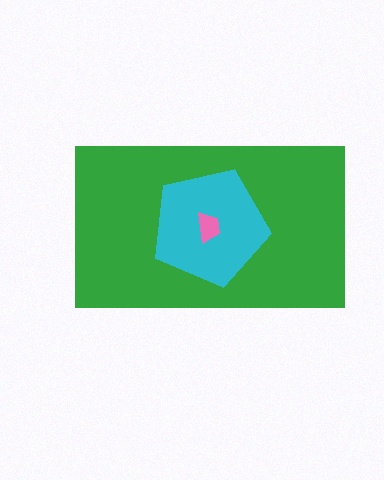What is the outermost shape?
The green rectangle.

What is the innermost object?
The pink trapezoid.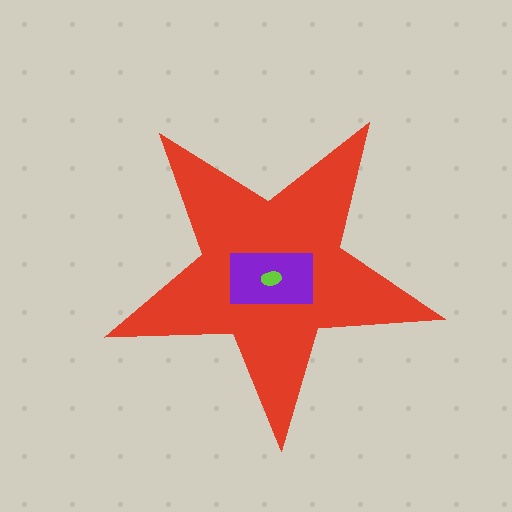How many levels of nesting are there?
3.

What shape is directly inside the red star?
The purple rectangle.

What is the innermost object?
The lime ellipse.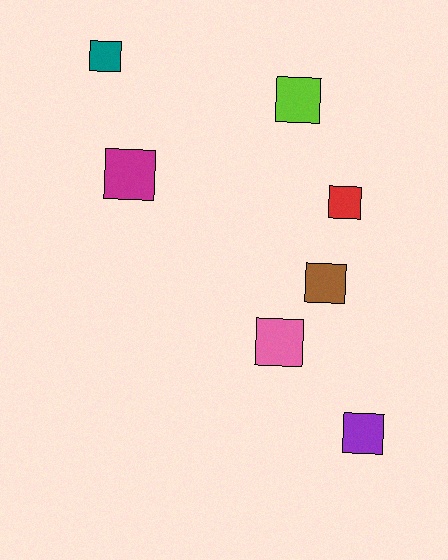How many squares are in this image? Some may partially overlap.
There are 7 squares.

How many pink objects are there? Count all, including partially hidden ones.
There is 1 pink object.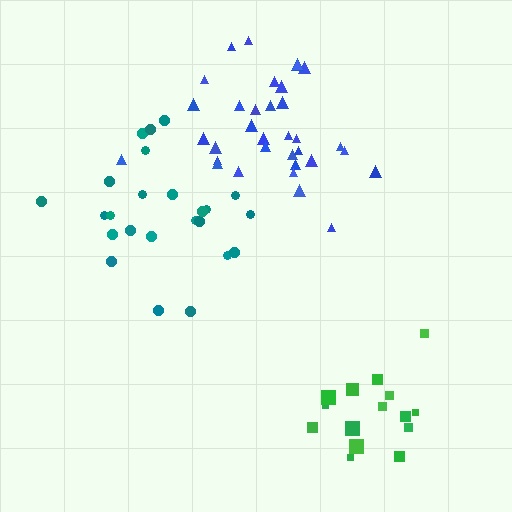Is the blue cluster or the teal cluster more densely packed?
Blue.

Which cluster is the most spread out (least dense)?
Teal.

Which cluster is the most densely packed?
Green.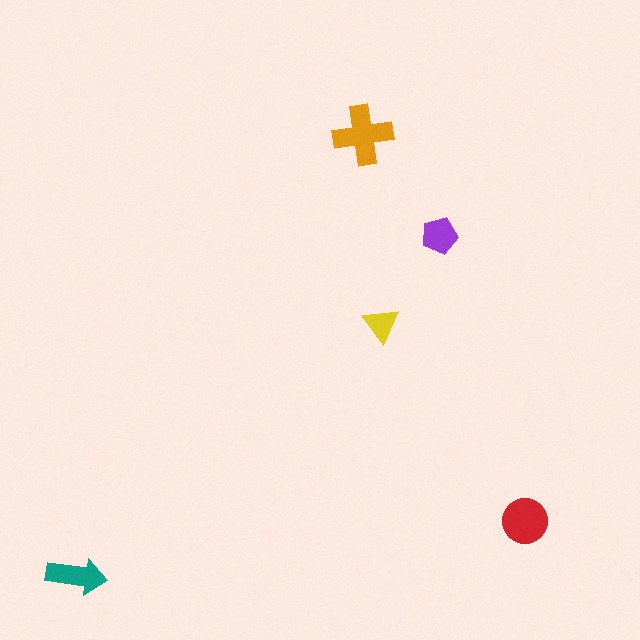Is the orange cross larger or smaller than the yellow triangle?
Larger.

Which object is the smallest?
The yellow triangle.